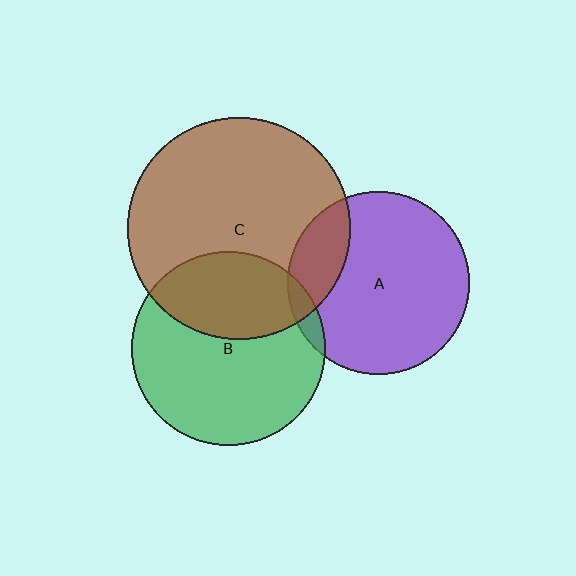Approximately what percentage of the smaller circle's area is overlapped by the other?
Approximately 20%.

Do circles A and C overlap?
Yes.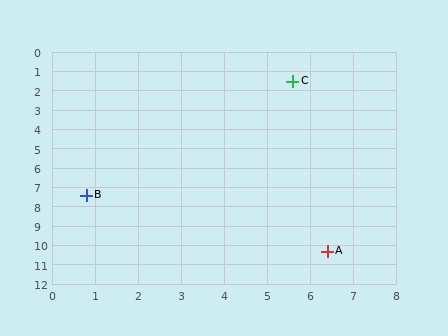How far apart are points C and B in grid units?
Points C and B are about 7.6 grid units apart.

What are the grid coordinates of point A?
Point A is at approximately (6.4, 10.3).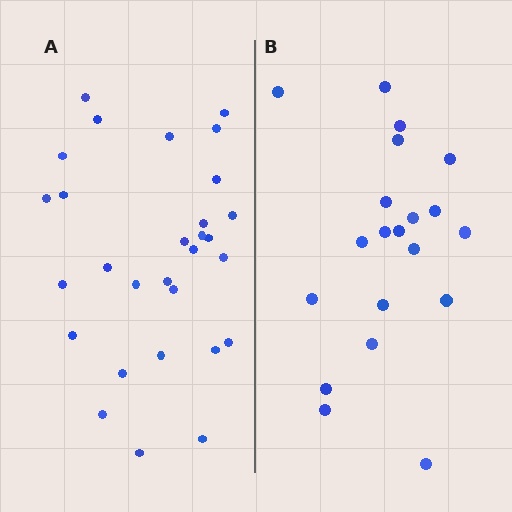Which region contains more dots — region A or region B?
Region A (the left region) has more dots.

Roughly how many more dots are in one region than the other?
Region A has roughly 8 or so more dots than region B.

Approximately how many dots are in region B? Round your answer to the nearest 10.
About 20 dots.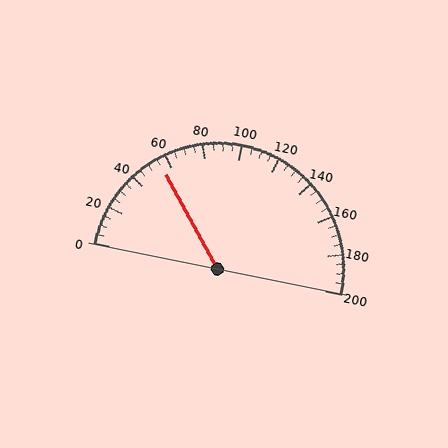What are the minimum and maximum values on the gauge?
The gauge ranges from 0 to 200.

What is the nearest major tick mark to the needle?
The nearest major tick mark is 60.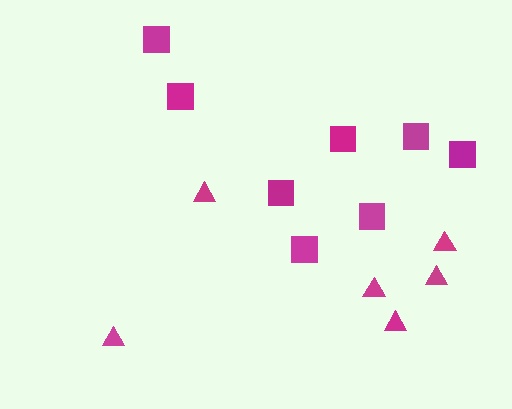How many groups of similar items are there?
There are 2 groups: one group of squares (8) and one group of triangles (6).